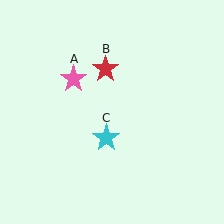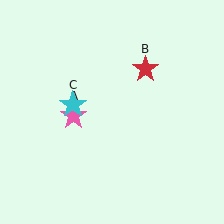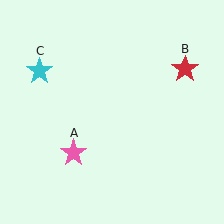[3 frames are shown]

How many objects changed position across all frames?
3 objects changed position: pink star (object A), red star (object B), cyan star (object C).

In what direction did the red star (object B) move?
The red star (object B) moved right.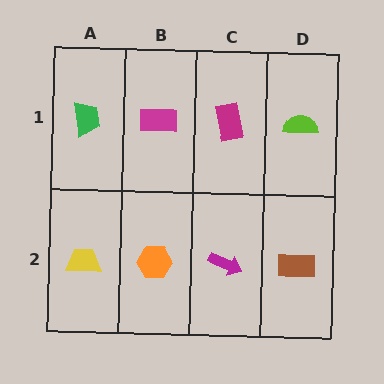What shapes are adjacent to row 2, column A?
A green trapezoid (row 1, column A), an orange hexagon (row 2, column B).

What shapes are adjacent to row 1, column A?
A yellow trapezoid (row 2, column A), a magenta rectangle (row 1, column B).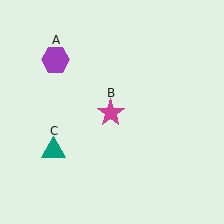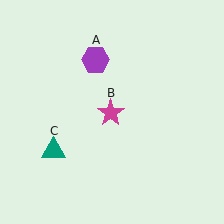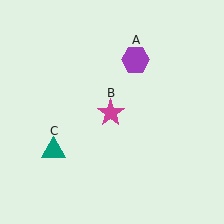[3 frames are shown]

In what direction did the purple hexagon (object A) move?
The purple hexagon (object A) moved right.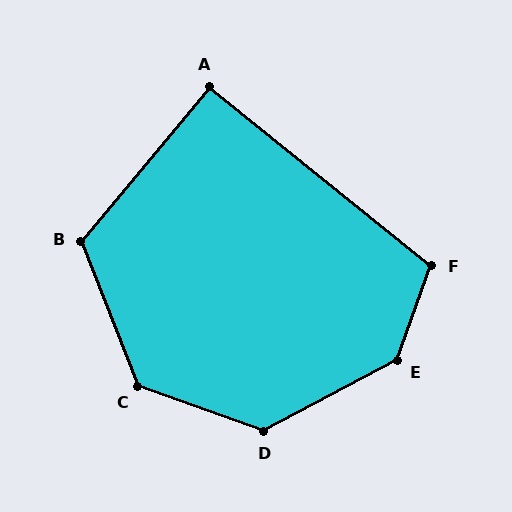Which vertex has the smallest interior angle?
A, at approximately 91 degrees.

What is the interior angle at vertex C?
Approximately 132 degrees (obtuse).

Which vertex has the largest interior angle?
E, at approximately 138 degrees.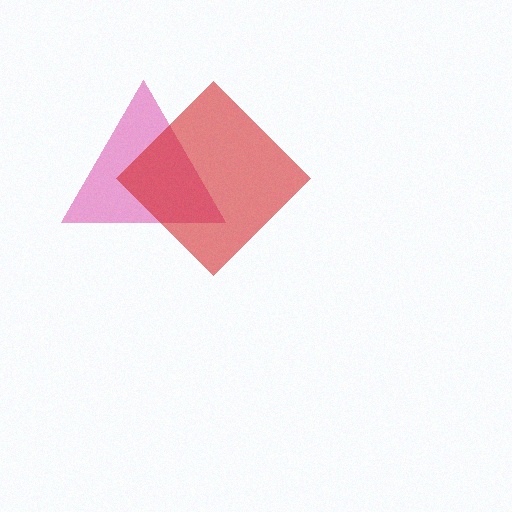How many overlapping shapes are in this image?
There are 2 overlapping shapes in the image.